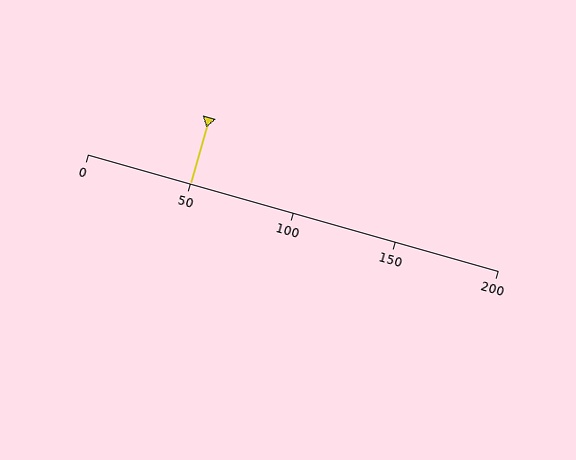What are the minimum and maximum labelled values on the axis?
The axis runs from 0 to 200.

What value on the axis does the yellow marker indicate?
The marker indicates approximately 50.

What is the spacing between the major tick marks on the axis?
The major ticks are spaced 50 apart.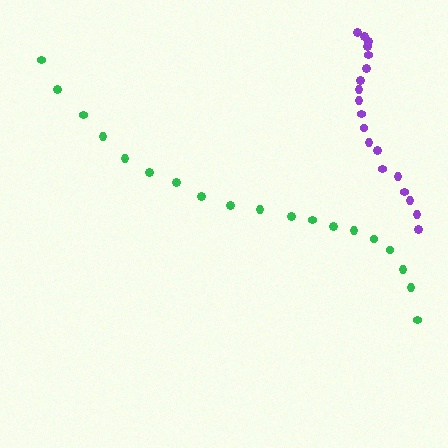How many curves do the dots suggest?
There are 2 distinct paths.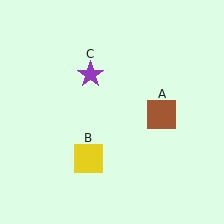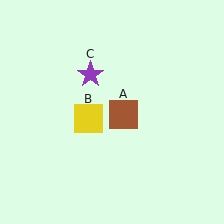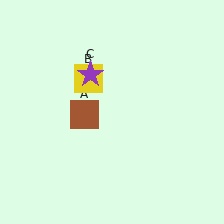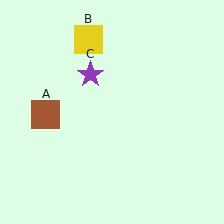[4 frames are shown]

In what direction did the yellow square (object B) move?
The yellow square (object B) moved up.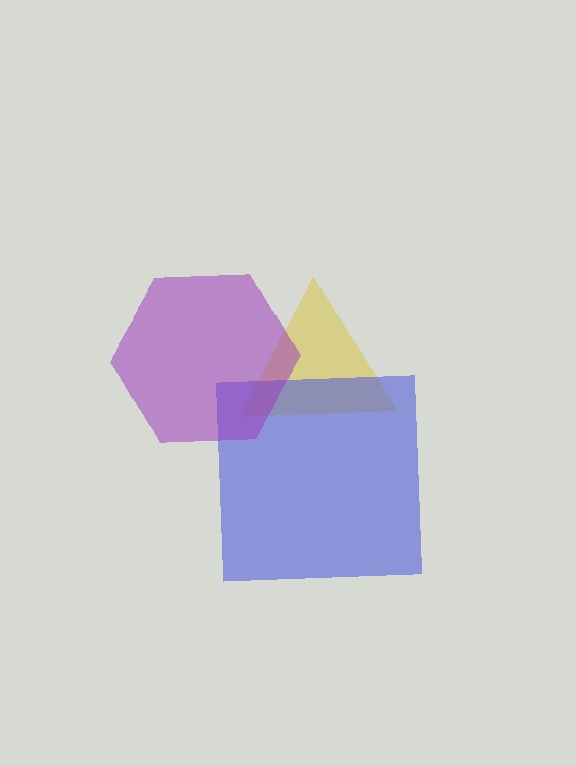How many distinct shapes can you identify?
There are 3 distinct shapes: a yellow triangle, a blue square, a purple hexagon.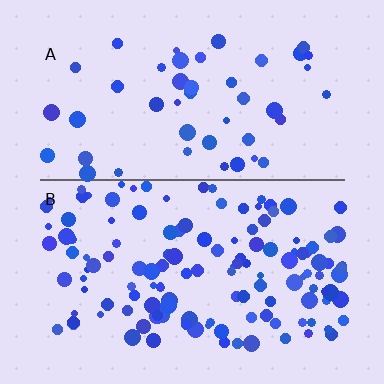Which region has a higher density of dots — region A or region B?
B (the bottom).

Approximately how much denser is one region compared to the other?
Approximately 2.9× — region B over region A.